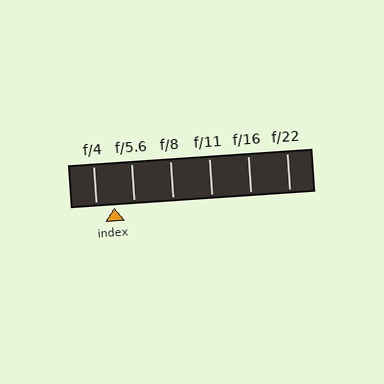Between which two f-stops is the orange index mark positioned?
The index mark is between f/4 and f/5.6.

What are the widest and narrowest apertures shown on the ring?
The widest aperture shown is f/4 and the narrowest is f/22.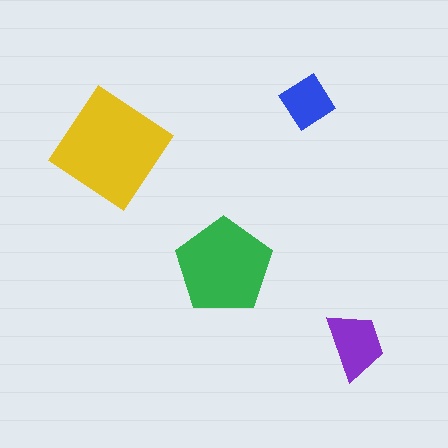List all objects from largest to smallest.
The yellow diamond, the green pentagon, the purple trapezoid, the blue diamond.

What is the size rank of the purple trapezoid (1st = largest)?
3rd.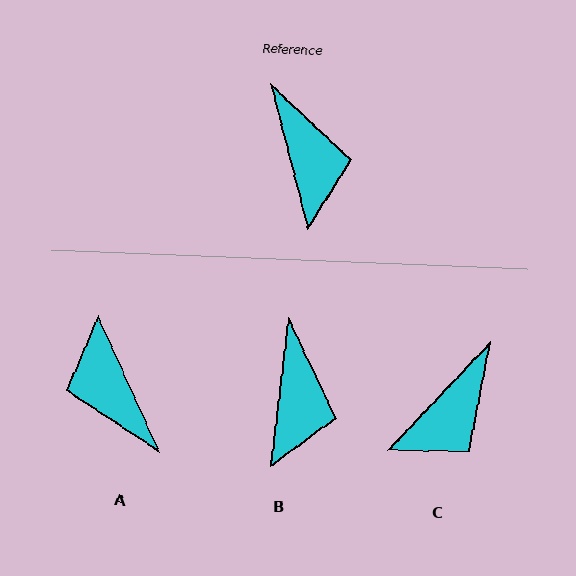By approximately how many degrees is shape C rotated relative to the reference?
Approximately 58 degrees clockwise.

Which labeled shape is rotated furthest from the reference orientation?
A, about 170 degrees away.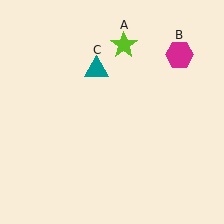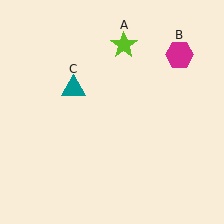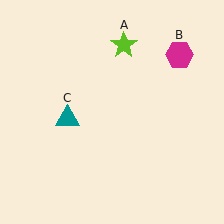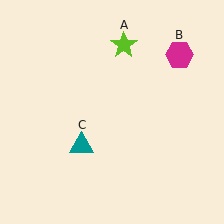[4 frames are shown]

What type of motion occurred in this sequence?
The teal triangle (object C) rotated counterclockwise around the center of the scene.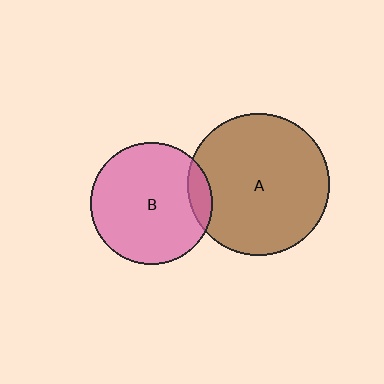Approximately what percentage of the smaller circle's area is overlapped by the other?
Approximately 10%.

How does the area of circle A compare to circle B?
Approximately 1.4 times.